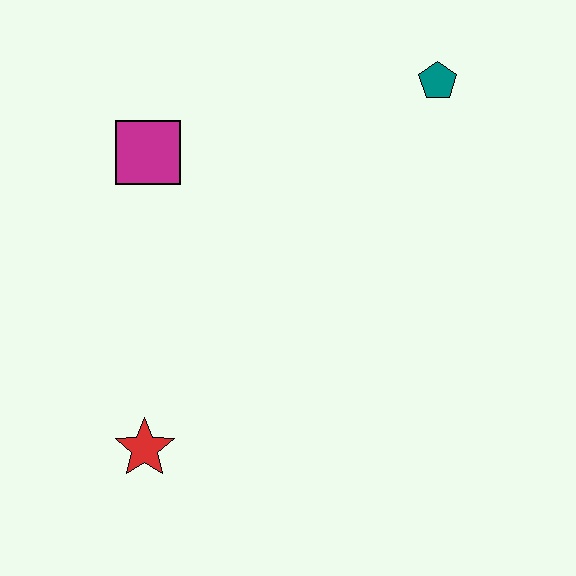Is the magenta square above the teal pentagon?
No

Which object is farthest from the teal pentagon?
The red star is farthest from the teal pentagon.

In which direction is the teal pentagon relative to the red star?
The teal pentagon is above the red star.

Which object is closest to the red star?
The magenta square is closest to the red star.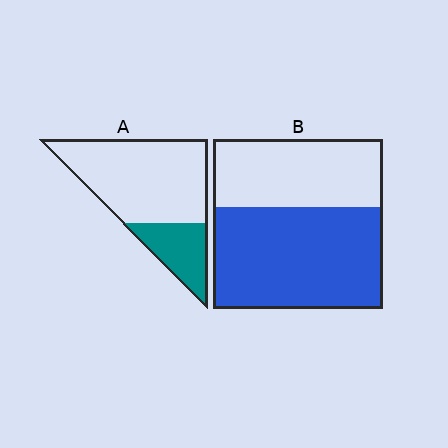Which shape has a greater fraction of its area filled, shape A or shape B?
Shape B.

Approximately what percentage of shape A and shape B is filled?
A is approximately 25% and B is approximately 60%.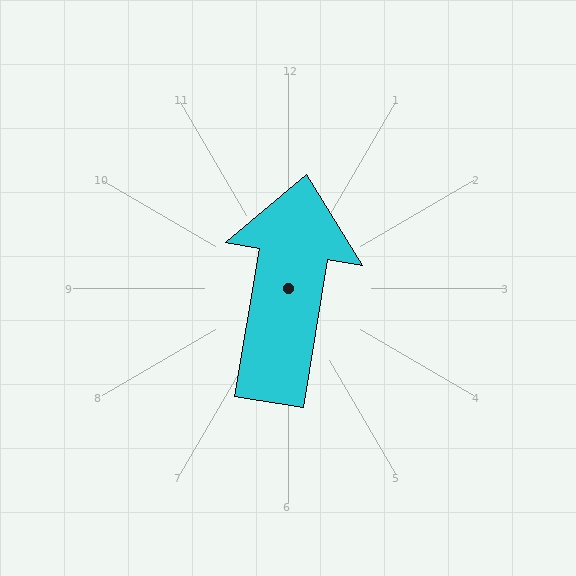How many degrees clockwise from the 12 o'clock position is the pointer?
Approximately 9 degrees.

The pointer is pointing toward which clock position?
Roughly 12 o'clock.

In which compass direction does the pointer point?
North.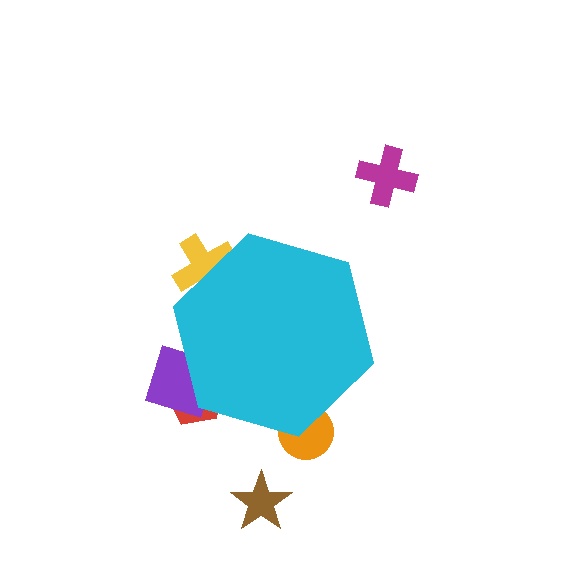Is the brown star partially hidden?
No, the brown star is fully visible.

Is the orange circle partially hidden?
Yes, the orange circle is partially hidden behind the cyan hexagon.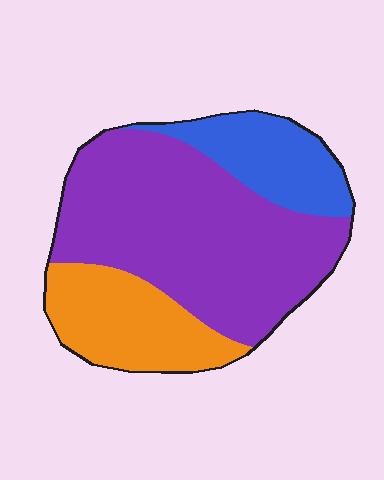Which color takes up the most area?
Purple, at roughly 60%.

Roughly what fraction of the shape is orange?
Orange takes up less than a quarter of the shape.